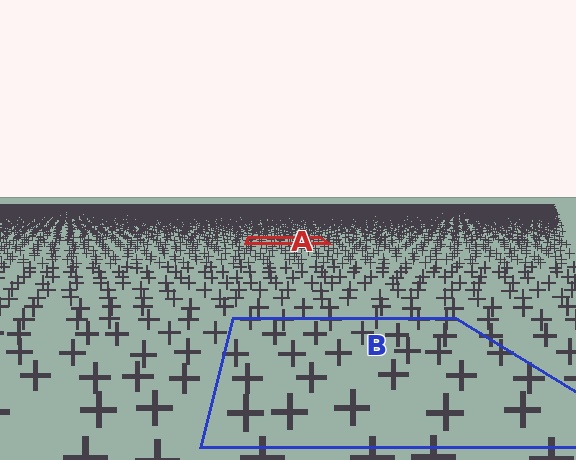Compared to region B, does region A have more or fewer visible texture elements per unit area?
Region A has more texture elements per unit area — they are packed more densely because it is farther away.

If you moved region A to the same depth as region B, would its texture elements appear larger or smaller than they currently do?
They would appear larger. At a closer depth, the same texture elements are projected at a bigger on-screen size.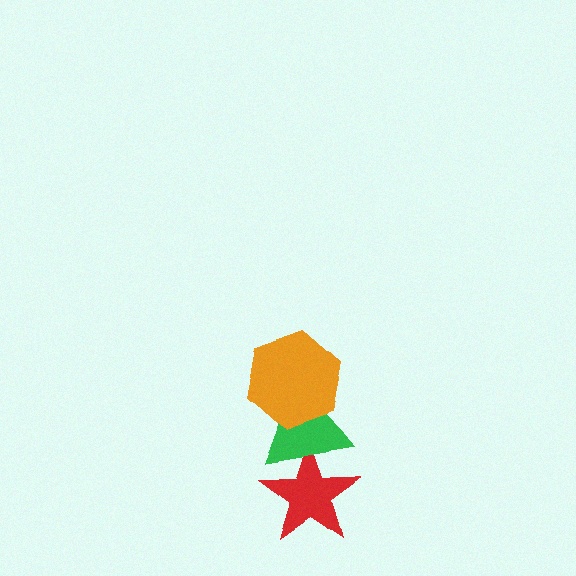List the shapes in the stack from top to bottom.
From top to bottom: the orange hexagon, the green triangle, the red star.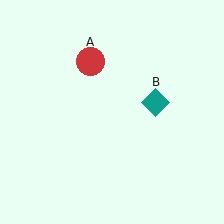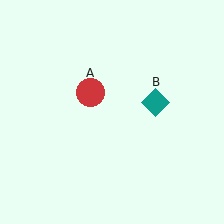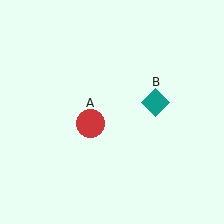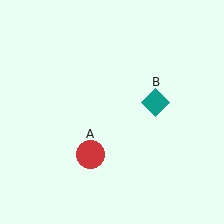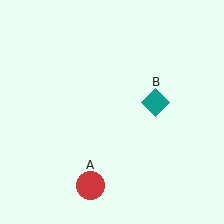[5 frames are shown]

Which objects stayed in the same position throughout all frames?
Teal diamond (object B) remained stationary.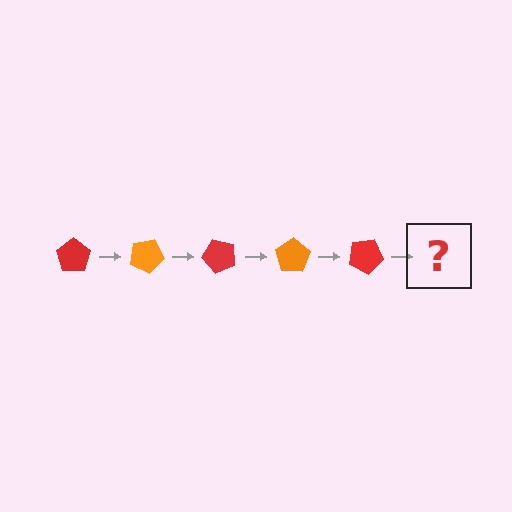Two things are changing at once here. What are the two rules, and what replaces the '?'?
The two rules are that it rotates 25 degrees each step and the color cycles through red and orange. The '?' should be an orange pentagon, rotated 125 degrees from the start.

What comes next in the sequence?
The next element should be an orange pentagon, rotated 125 degrees from the start.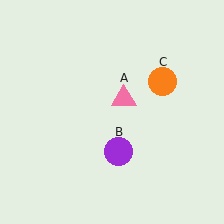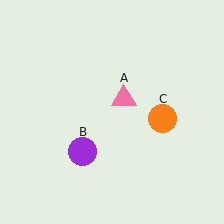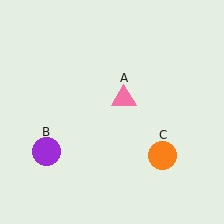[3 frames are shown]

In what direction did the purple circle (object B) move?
The purple circle (object B) moved left.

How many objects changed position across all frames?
2 objects changed position: purple circle (object B), orange circle (object C).